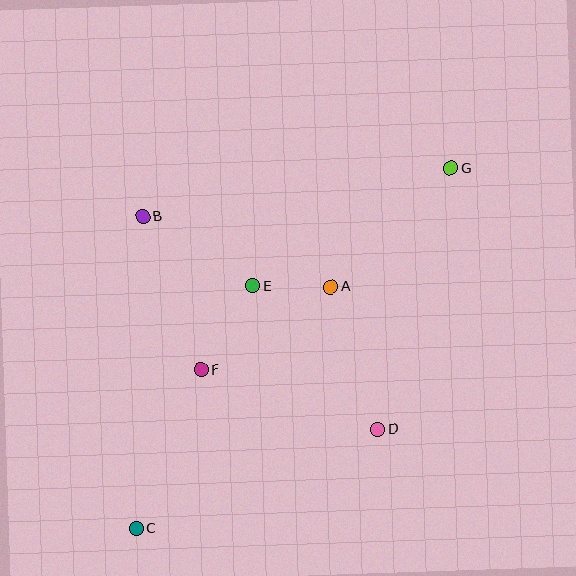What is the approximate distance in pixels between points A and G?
The distance between A and G is approximately 169 pixels.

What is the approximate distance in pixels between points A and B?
The distance between A and B is approximately 200 pixels.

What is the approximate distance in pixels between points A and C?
The distance between A and C is approximately 311 pixels.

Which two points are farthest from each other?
Points C and G are farthest from each other.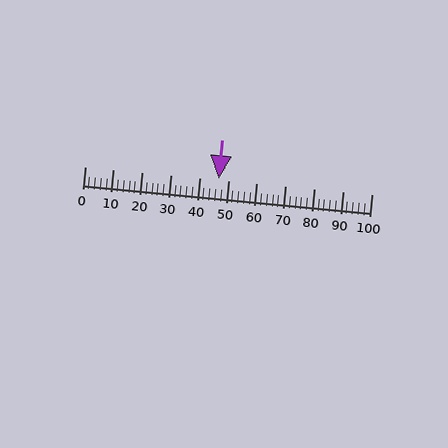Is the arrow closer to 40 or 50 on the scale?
The arrow is closer to 50.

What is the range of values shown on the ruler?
The ruler shows values from 0 to 100.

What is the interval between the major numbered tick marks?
The major tick marks are spaced 10 units apart.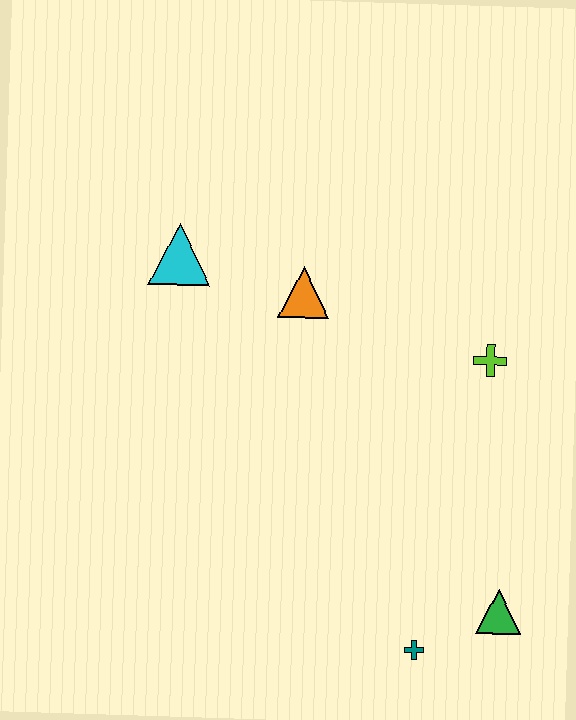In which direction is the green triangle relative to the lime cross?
The green triangle is below the lime cross.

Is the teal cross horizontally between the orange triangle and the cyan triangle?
No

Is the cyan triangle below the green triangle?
No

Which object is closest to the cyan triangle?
The orange triangle is closest to the cyan triangle.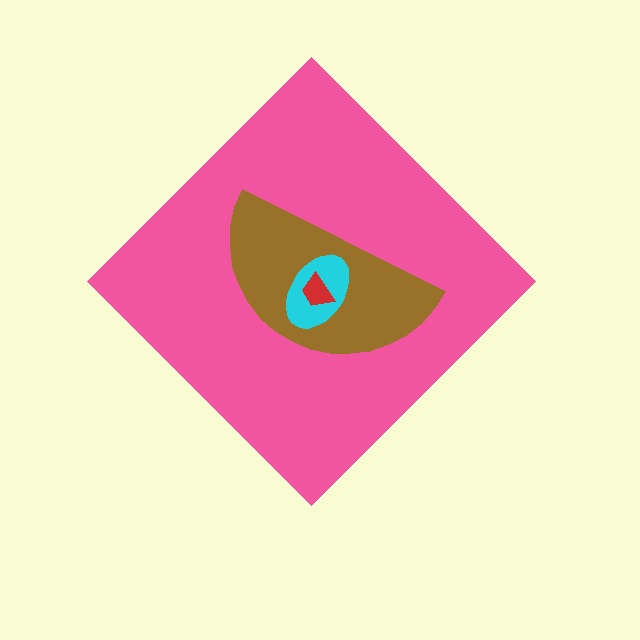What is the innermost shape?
The red trapezoid.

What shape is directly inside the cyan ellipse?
The red trapezoid.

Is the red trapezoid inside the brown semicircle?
Yes.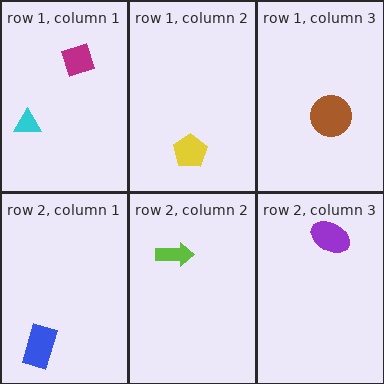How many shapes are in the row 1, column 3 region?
1.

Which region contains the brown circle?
The row 1, column 3 region.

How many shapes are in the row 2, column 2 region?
1.